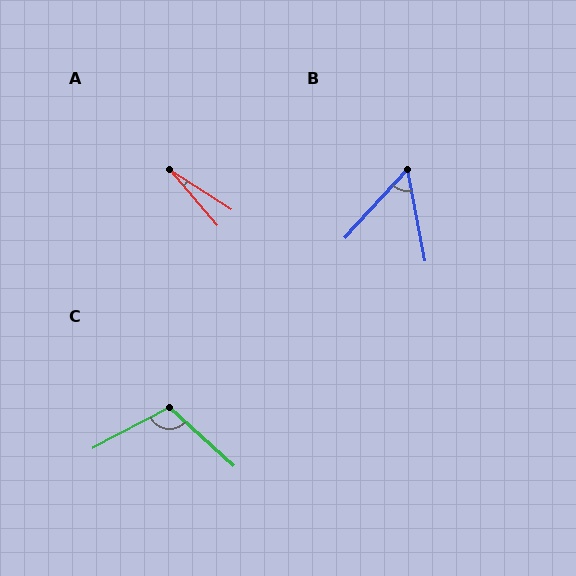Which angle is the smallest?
A, at approximately 17 degrees.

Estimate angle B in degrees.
Approximately 54 degrees.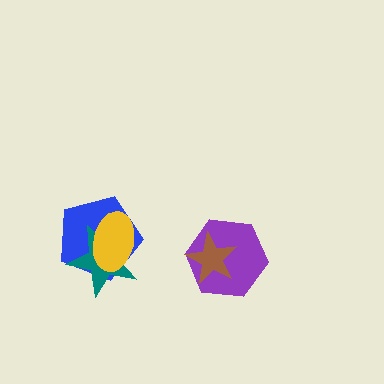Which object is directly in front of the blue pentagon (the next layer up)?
The teal star is directly in front of the blue pentagon.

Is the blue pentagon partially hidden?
Yes, it is partially covered by another shape.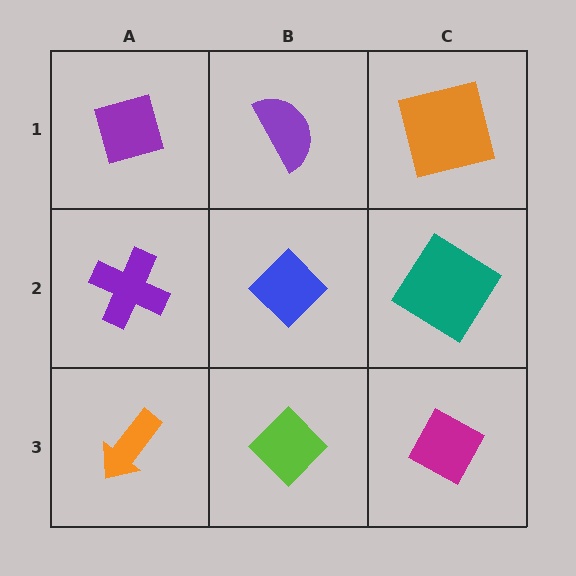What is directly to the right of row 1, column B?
An orange square.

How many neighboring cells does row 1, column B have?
3.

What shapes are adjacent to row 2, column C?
An orange square (row 1, column C), a magenta diamond (row 3, column C), a blue diamond (row 2, column B).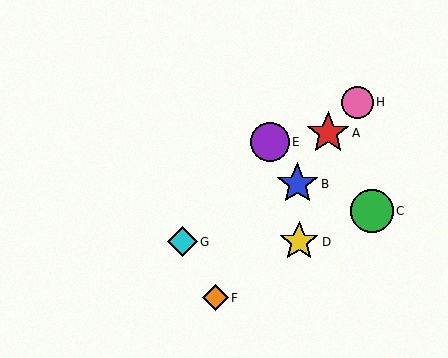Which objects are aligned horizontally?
Objects D, G are aligned horizontally.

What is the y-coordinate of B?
Object B is at y≈184.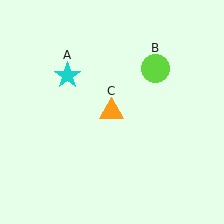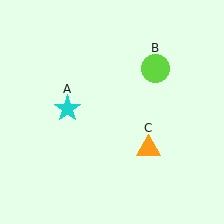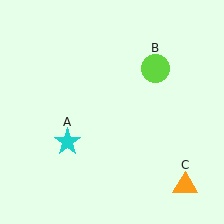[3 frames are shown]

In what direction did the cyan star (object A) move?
The cyan star (object A) moved down.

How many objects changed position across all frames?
2 objects changed position: cyan star (object A), orange triangle (object C).